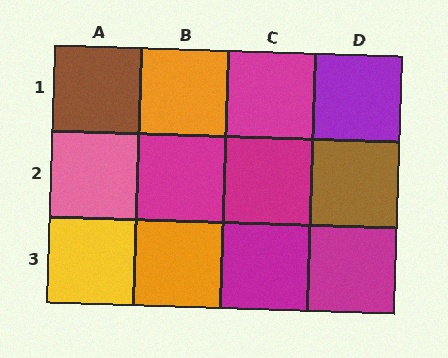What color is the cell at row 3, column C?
Magenta.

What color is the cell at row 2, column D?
Brown.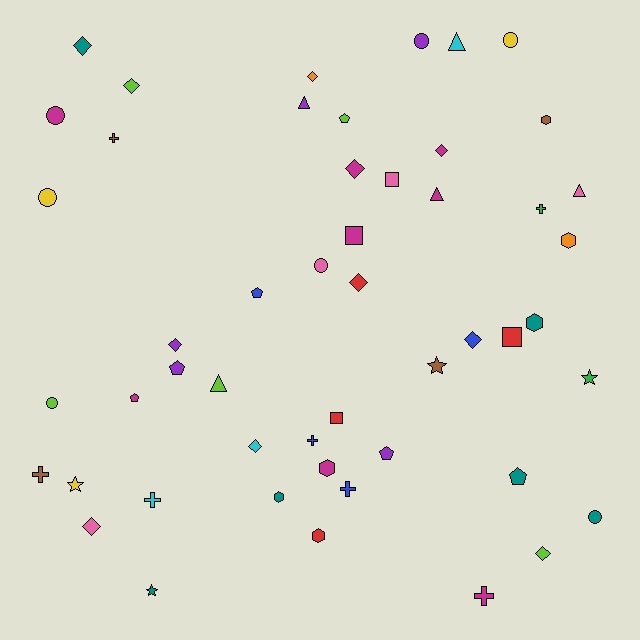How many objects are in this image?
There are 50 objects.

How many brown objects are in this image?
There are 4 brown objects.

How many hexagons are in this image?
There are 6 hexagons.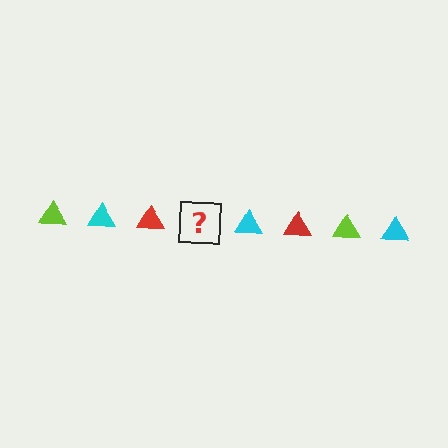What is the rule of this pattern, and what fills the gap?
The rule is that the pattern cycles through lime, cyan, red triangles. The gap should be filled with a lime triangle.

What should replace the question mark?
The question mark should be replaced with a lime triangle.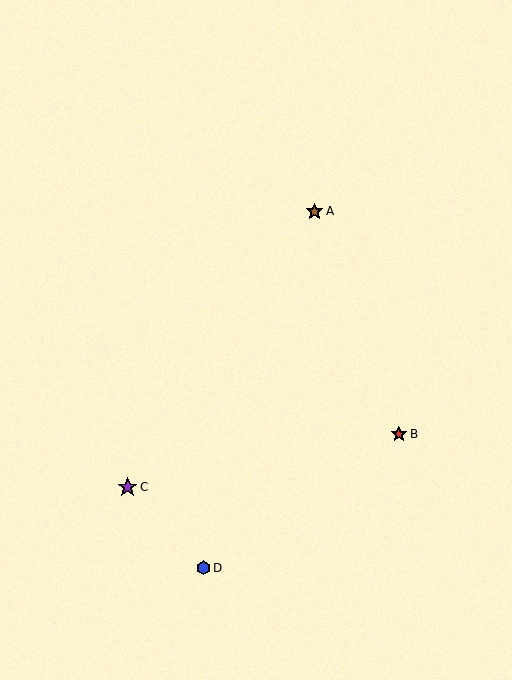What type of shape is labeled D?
Shape D is a blue hexagon.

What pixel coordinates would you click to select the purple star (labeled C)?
Click at (128, 487) to select the purple star C.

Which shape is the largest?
The purple star (labeled C) is the largest.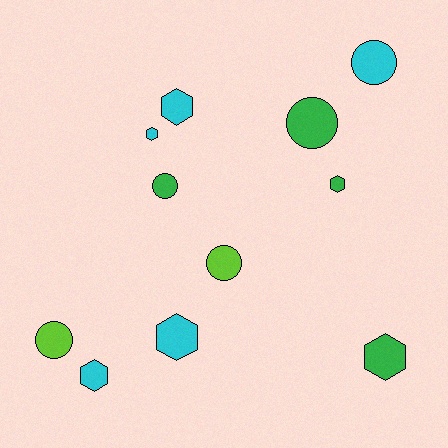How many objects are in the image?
There are 11 objects.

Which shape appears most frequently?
Hexagon, with 6 objects.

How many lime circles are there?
There are 2 lime circles.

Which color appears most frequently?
Cyan, with 5 objects.